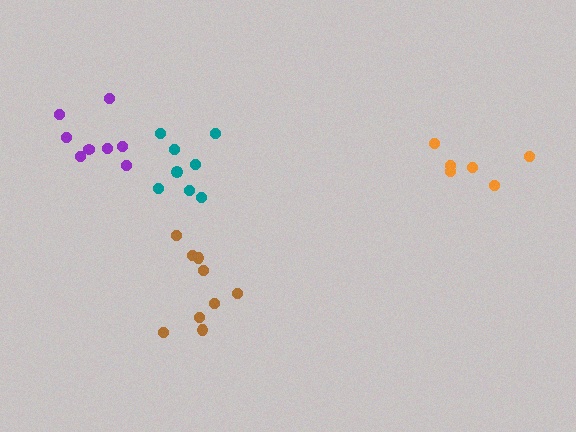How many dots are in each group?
Group 1: 6 dots, Group 2: 9 dots, Group 3: 8 dots, Group 4: 8 dots (31 total).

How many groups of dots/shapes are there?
There are 4 groups.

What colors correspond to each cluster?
The clusters are colored: orange, brown, purple, teal.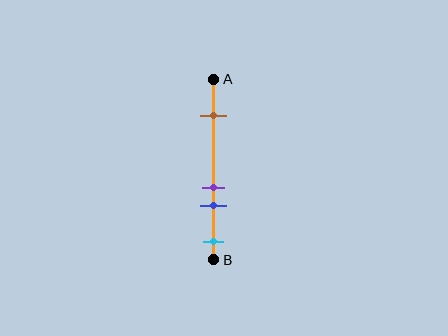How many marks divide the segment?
There are 4 marks dividing the segment.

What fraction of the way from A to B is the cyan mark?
The cyan mark is approximately 90% (0.9) of the way from A to B.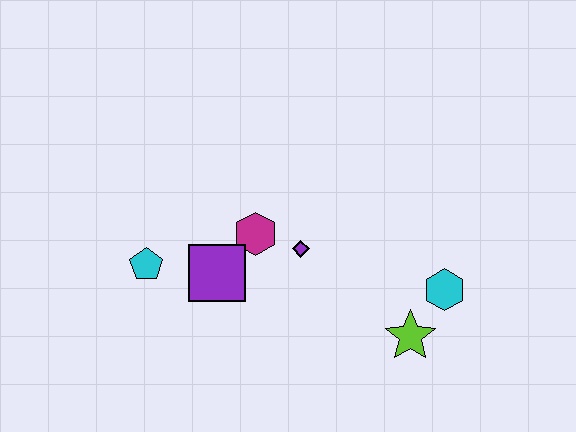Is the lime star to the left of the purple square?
No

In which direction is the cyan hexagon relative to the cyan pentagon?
The cyan hexagon is to the right of the cyan pentagon.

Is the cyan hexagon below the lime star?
No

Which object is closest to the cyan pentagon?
The purple square is closest to the cyan pentagon.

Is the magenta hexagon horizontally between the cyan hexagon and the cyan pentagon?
Yes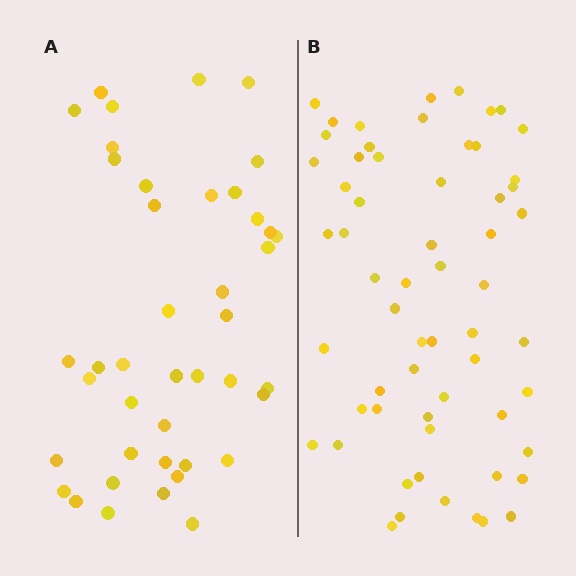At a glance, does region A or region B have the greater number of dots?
Region B (the right region) has more dots.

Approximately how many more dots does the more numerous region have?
Region B has approximately 20 more dots than region A.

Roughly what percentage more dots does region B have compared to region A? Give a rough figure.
About 45% more.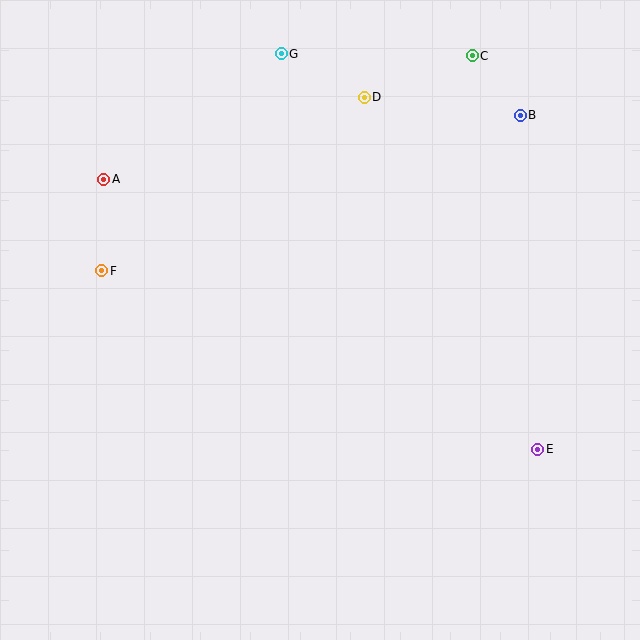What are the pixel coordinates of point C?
Point C is at (472, 56).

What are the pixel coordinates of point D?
Point D is at (364, 97).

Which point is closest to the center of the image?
Point F at (102, 271) is closest to the center.